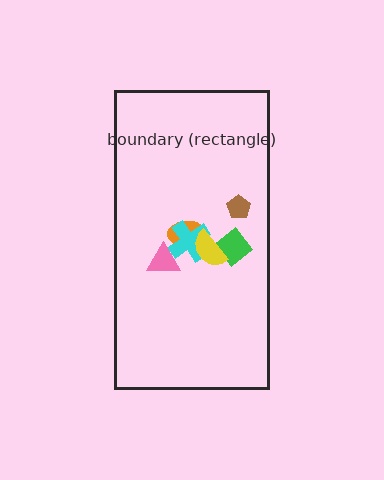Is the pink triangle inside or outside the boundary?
Inside.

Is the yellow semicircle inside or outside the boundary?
Inside.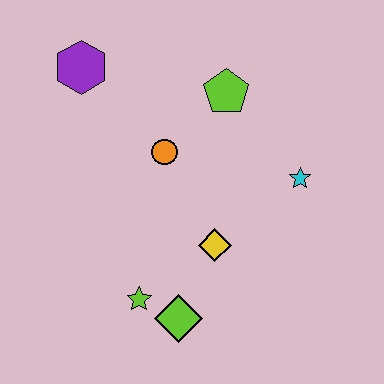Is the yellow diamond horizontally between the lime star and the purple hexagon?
No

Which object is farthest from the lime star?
The purple hexagon is farthest from the lime star.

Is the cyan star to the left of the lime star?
No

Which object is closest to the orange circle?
The lime pentagon is closest to the orange circle.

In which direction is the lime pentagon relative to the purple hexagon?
The lime pentagon is to the right of the purple hexagon.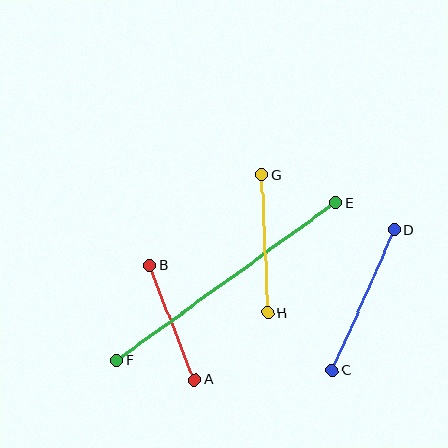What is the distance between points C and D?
The distance is approximately 154 pixels.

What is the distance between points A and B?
The distance is approximately 123 pixels.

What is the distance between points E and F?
The distance is approximately 270 pixels.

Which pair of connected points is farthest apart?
Points E and F are farthest apart.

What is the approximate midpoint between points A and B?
The midpoint is at approximately (172, 323) pixels.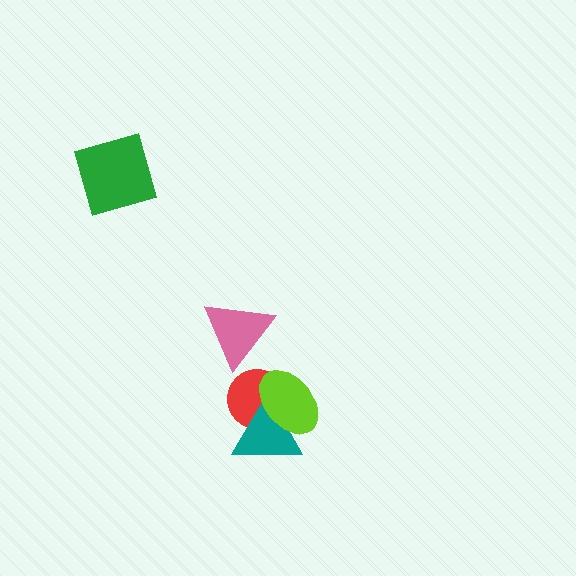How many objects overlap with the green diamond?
0 objects overlap with the green diamond.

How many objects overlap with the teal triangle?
2 objects overlap with the teal triangle.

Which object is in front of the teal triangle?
The lime ellipse is in front of the teal triangle.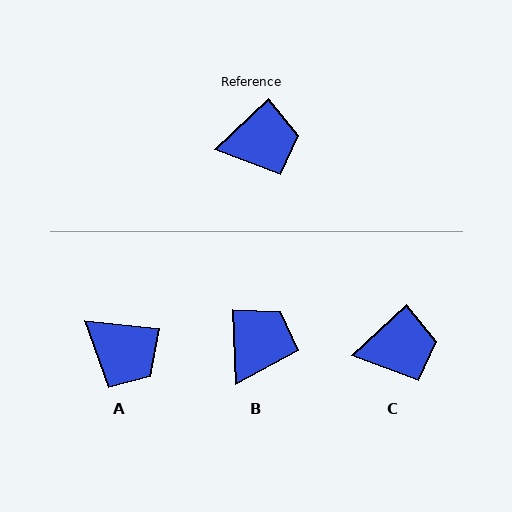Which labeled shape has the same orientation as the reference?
C.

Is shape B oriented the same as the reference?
No, it is off by about 49 degrees.